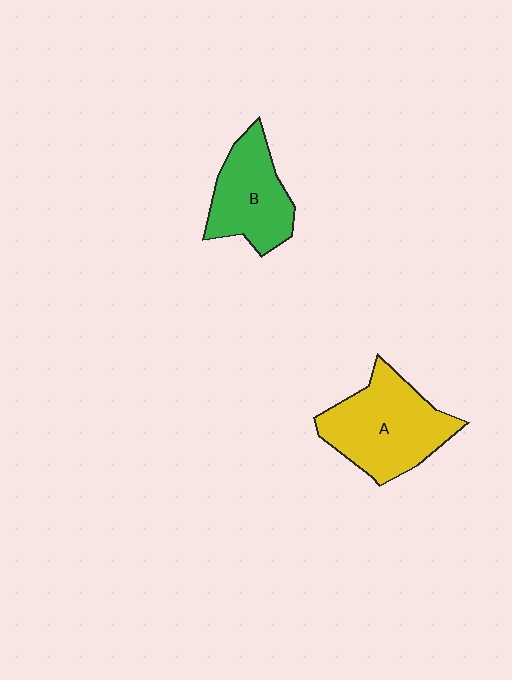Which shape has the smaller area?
Shape B (green).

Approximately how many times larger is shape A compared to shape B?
Approximately 1.3 times.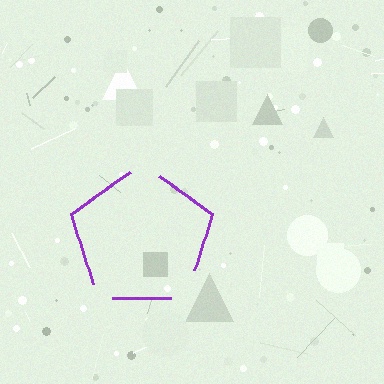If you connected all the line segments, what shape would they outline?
They would outline a pentagon.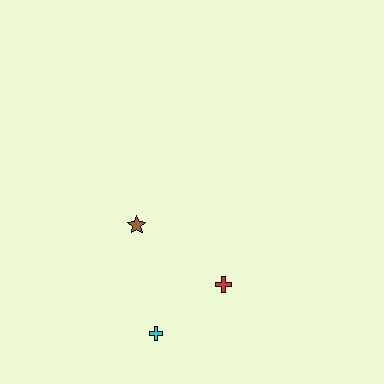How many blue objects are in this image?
There are no blue objects.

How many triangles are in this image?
There are no triangles.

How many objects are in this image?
There are 3 objects.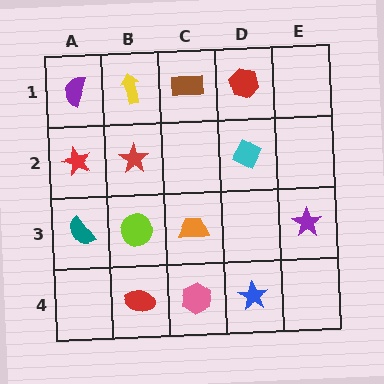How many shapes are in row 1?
4 shapes.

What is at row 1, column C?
A brown rectangle.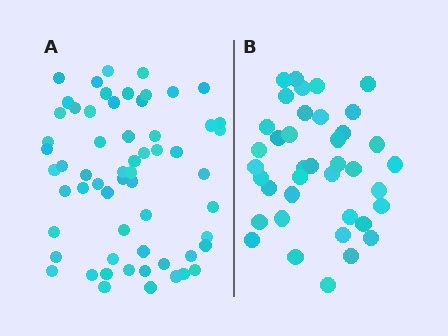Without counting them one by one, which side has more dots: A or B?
Region A (the left region) has more dots.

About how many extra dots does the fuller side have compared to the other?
Region A has approximately 20 more dots than region B.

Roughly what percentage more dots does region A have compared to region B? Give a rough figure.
About 55% more.